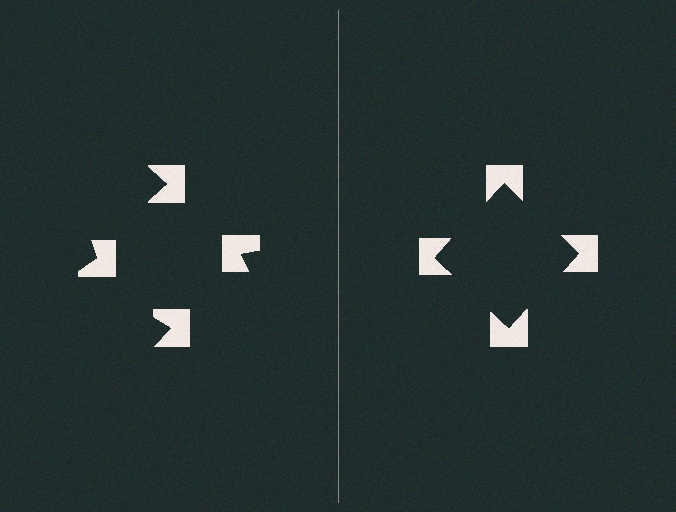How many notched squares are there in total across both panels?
8 — 4 on each side.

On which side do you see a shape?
An illusory square appears on the right side. On the left side the wedge cuts are rotated, so no coherent shape forms.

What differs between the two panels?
The notched squares are positioned identically on both sides; only the wedge orientations differ. On the right they align to a square; on the left they are misaligned.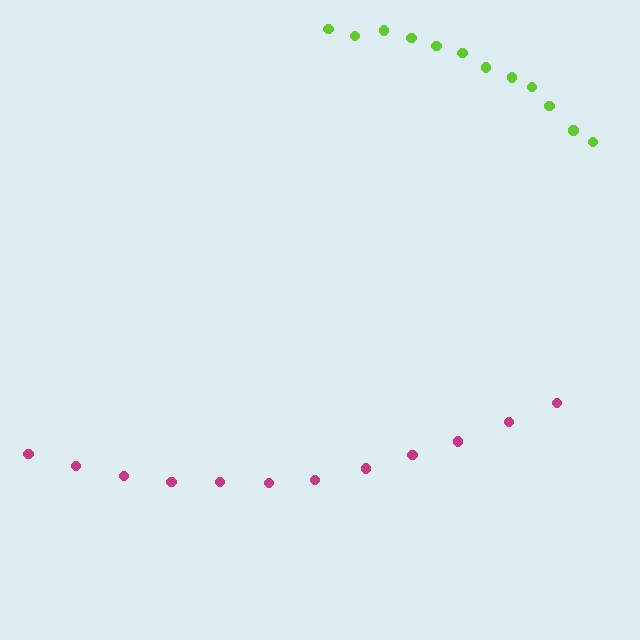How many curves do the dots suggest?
There are 2 distinct paths.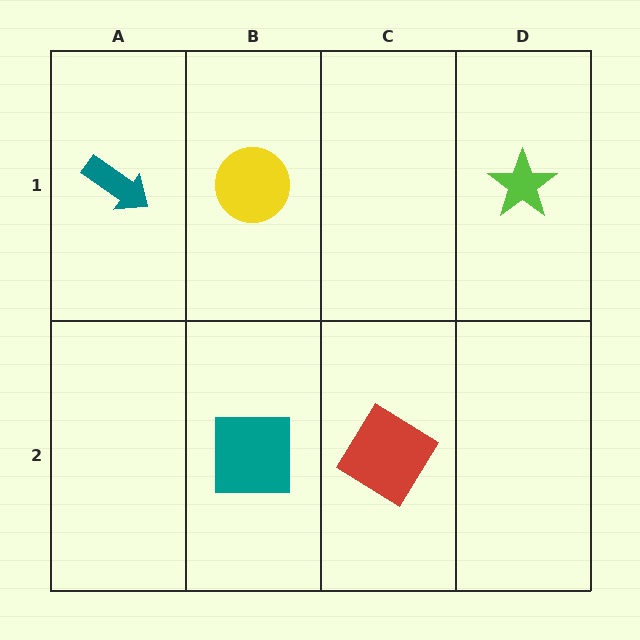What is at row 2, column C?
A red diamond.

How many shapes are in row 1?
3 shapes.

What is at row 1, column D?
A lime star.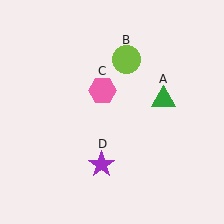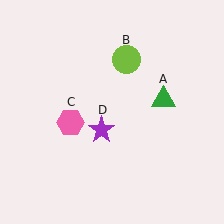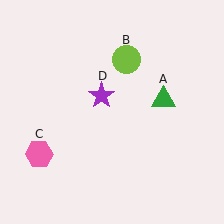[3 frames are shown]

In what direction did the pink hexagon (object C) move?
The pink hexagon (object C) moved down and to the left.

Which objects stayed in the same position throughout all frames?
Green triangle (object A) and lime circle (object B) remained stationary.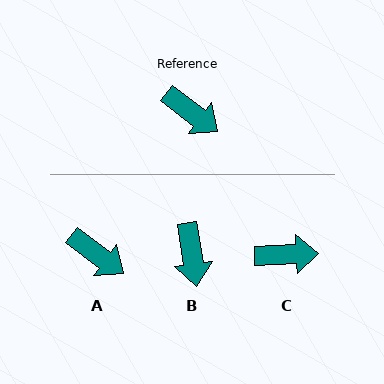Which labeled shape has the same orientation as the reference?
A.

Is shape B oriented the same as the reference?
No, it is off by about 44 degrees.